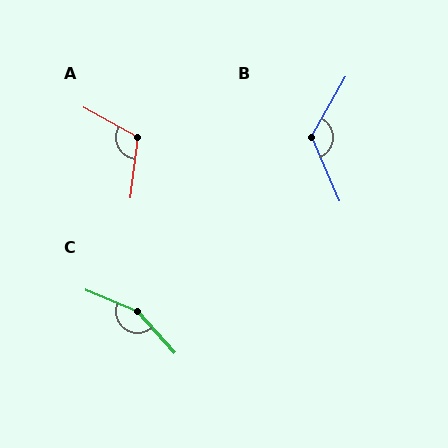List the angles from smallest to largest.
A (112°), B (127°), C (155°).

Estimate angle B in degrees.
Approximately 127 degrees.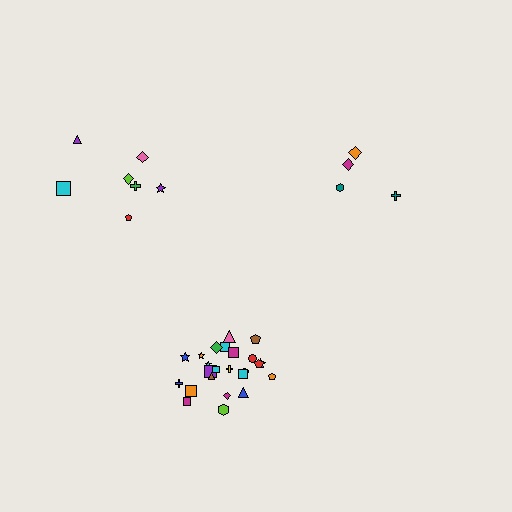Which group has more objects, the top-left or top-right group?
The top-left group.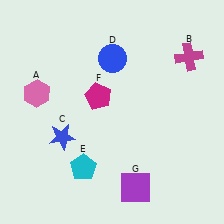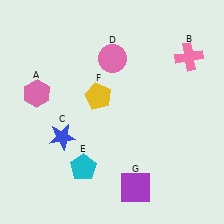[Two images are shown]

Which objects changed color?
B changed from magenta to pink. D changed from blue to pink. F changed from magenta to yellow.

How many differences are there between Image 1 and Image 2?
There are 3 differences between the two images.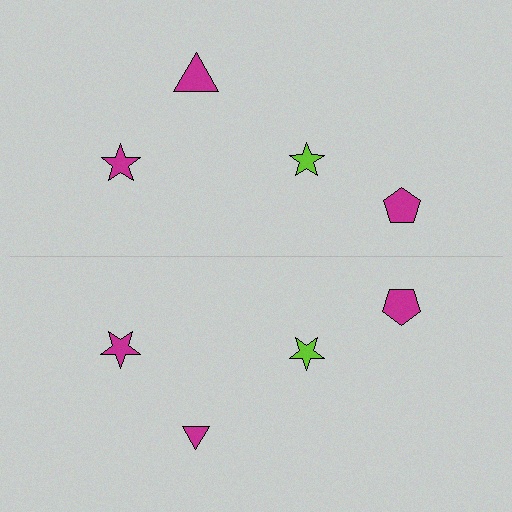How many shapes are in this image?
There are 8 shapes in this image.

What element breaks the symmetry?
The magenta triangle on the bottom side has a different size than its mirror counterpart.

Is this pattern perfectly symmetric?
No, the pattern is not perfectly symmetric. The magenta triangle on the bottom side has a different size than its mirror counterpart.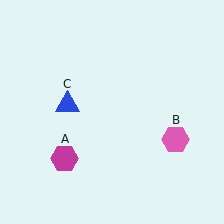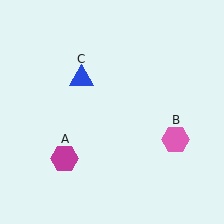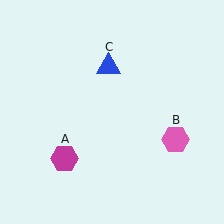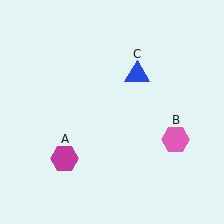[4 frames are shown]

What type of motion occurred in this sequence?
The blue triangle (object C) rotated clockwise around the center of the scene.